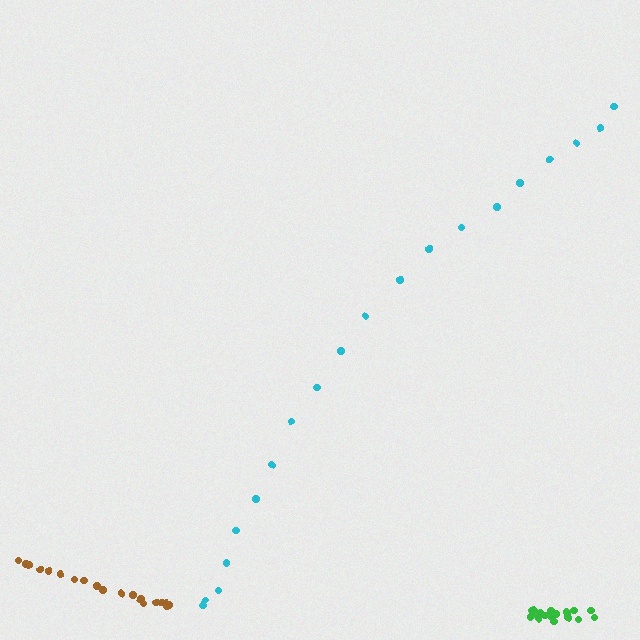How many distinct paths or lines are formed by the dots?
There are 3 distinct paths.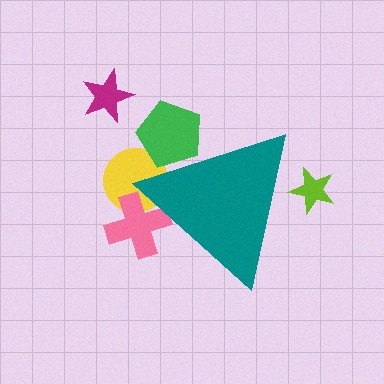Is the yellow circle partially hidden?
Yes, the yellow circle is partially hidden behind the teal triangle.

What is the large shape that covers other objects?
A teal triangle.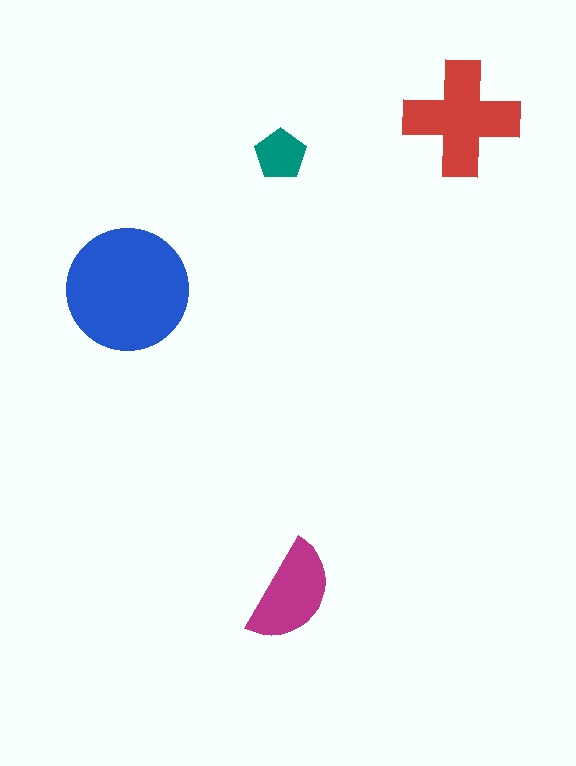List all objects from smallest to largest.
The teal pentagon, the magenta semicircle, the red cross, the blue circle.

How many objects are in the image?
There are 4 objects in the image.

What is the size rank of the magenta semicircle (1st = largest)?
3rd.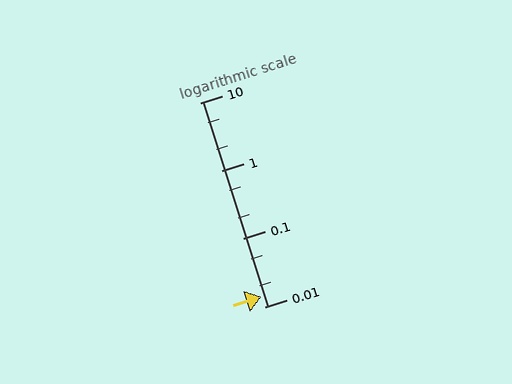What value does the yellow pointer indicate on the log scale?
The pointer indicates approximately 0.014.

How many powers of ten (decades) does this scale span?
The scale spans 3 decades, from 0.01 to 10.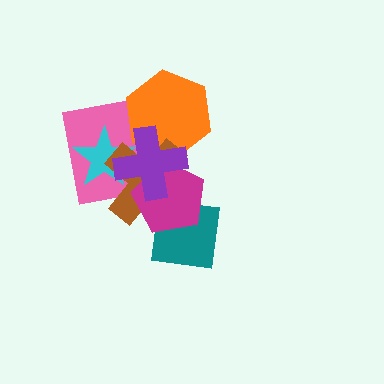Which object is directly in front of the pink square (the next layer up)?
The cyan star is directly in front of the pink square.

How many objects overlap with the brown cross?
6 objects overlap with the brown cross.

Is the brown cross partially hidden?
Yes, it is partially covered by another shape.